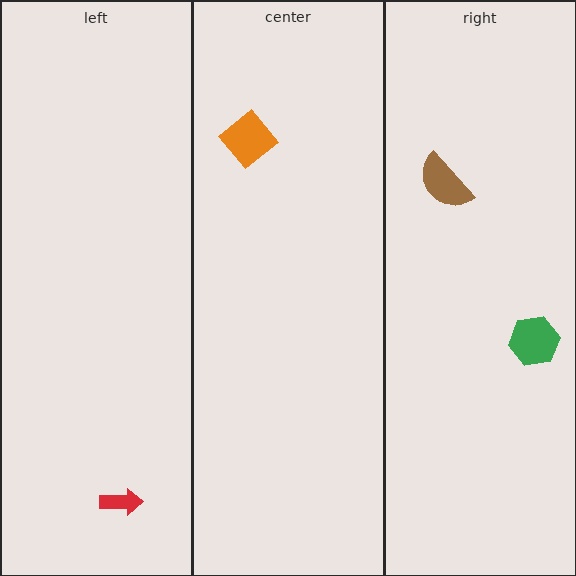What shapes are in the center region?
The orange diamond.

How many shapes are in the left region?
1.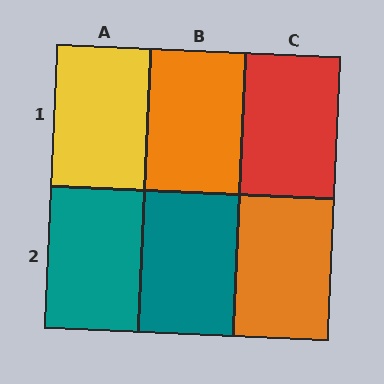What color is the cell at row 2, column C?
Orange.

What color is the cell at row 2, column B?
Teal.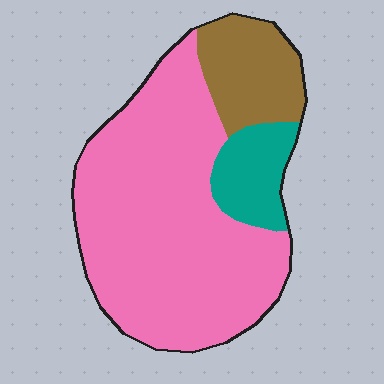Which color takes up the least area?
Teal, at roughly 10%.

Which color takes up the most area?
Pink, at roughly 70%.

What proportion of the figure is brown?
Brown covers roughly 15% of the figure.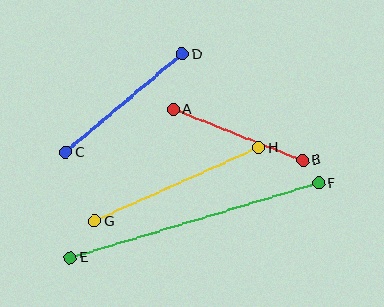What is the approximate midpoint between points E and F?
The midpoint is at approximately (194, 221) pixels.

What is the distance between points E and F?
The distance is approximately 259 pixels.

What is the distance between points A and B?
The distance is approximately 139 pixels.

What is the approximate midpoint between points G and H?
The midpoint is at approximately (177, 184) pixels.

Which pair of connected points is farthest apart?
Points E and F are farthest apart.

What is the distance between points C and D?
The distance is approximately 153 pixels.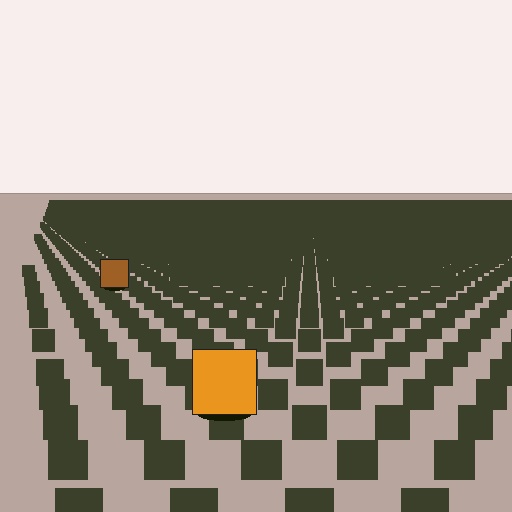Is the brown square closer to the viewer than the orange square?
No. The orange square is closer — you can tell from the texture gradient: the ground texture is coarser near it.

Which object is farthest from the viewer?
The brown square is farthest from the viewer. It appears smaller and the ground texture around it is denser.